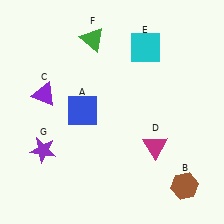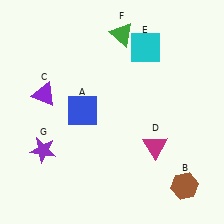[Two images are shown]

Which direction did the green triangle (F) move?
The green triangle (F) moved right.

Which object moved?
The green triangle (F) moved right.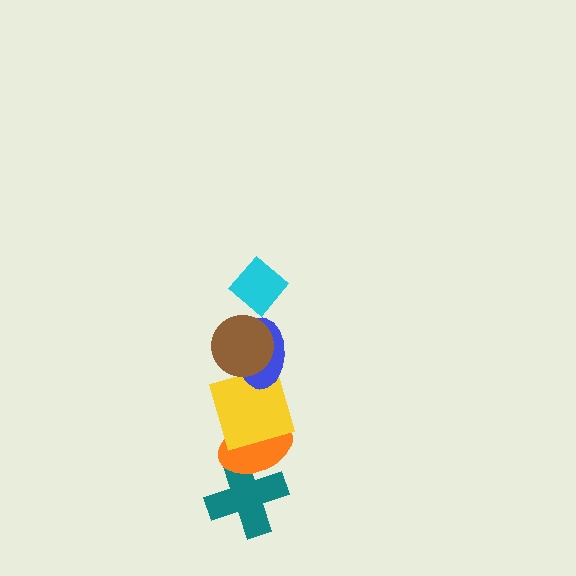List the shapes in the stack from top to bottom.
From top to bottom: the cyan diamond, the brown circle, the blue ellipse, the yellow square, the orange ellipse, the teal cross.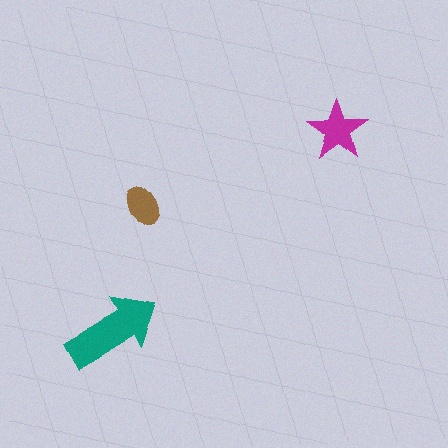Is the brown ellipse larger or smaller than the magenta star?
Smaller.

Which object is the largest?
The teal arrow.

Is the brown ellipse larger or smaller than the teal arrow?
Smaller.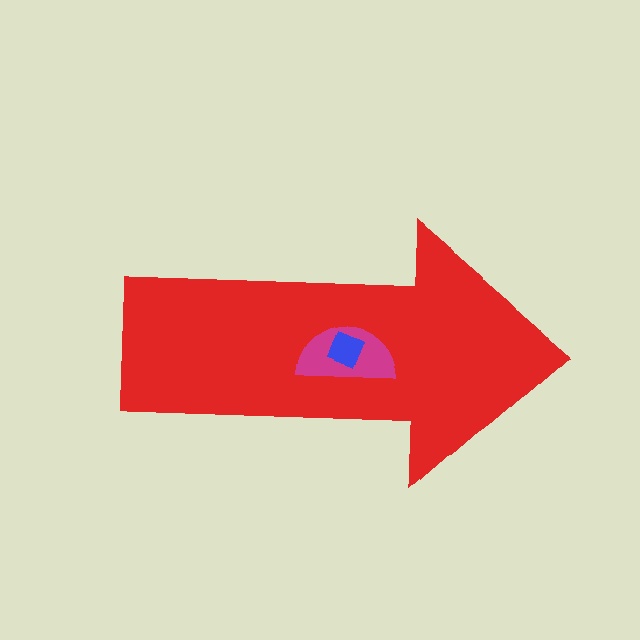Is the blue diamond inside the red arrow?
Yes.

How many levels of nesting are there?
3.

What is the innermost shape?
The blue diamond.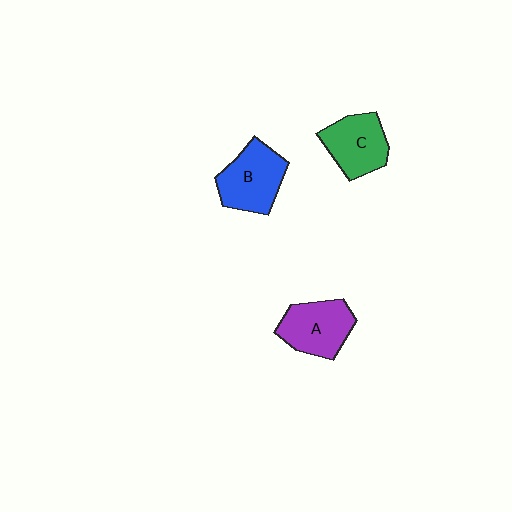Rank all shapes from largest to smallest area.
From largest to smallest: B (blue), A (purple), C (green).